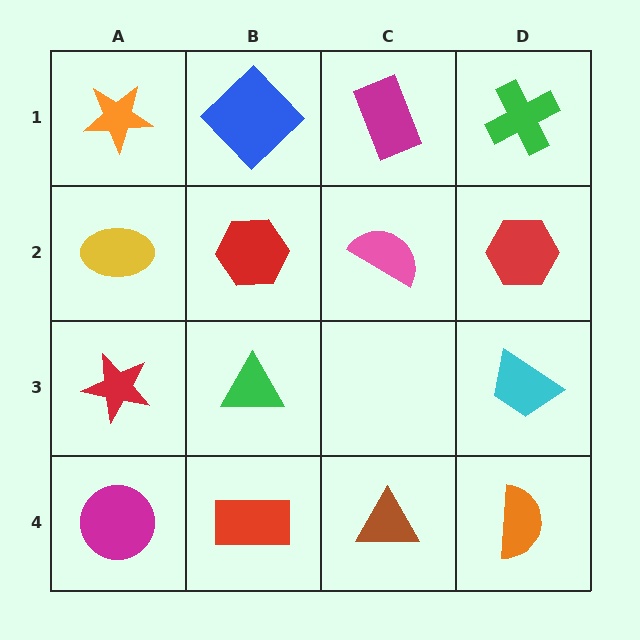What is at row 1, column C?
A magenta rectangle.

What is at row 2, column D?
A red hexagon.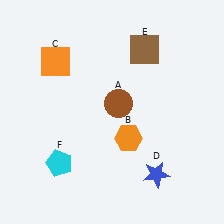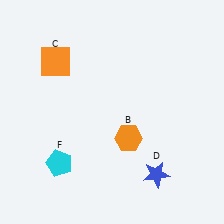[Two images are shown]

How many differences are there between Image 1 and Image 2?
There are 2 differences between the two images.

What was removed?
The brown square (E), the brown circle (A) were removed in Image 2.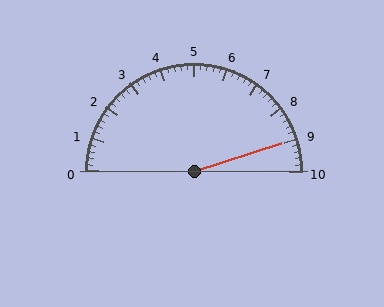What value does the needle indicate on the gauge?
The needle indicates approximately 9.0.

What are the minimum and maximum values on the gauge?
The gauge ranges from 0 to 10.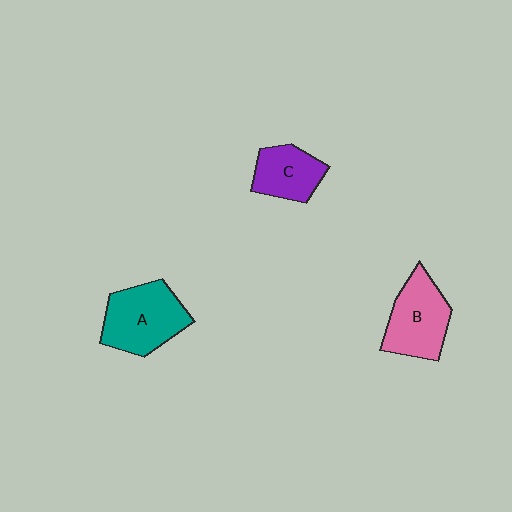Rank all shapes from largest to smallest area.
From largest to smallest: A (teal), B (pink), C (purple).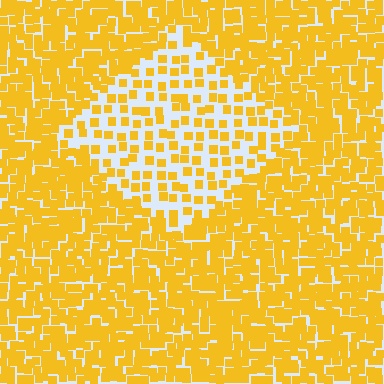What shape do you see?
I see a diamond.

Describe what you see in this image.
The image contains small yellow elements arranged at two different densities. A diamond-shaped region is visible where the elements are less densely packed than the surrounding area.